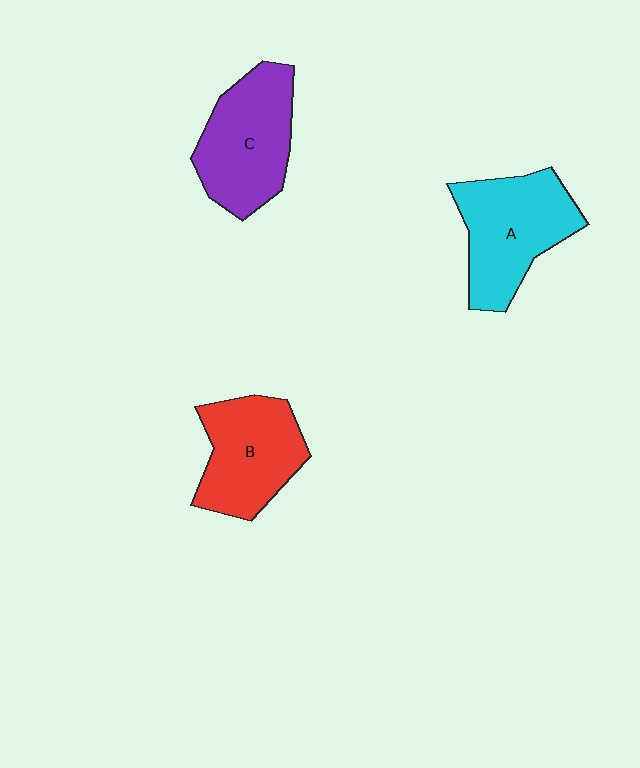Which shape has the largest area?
Shape A (cyan).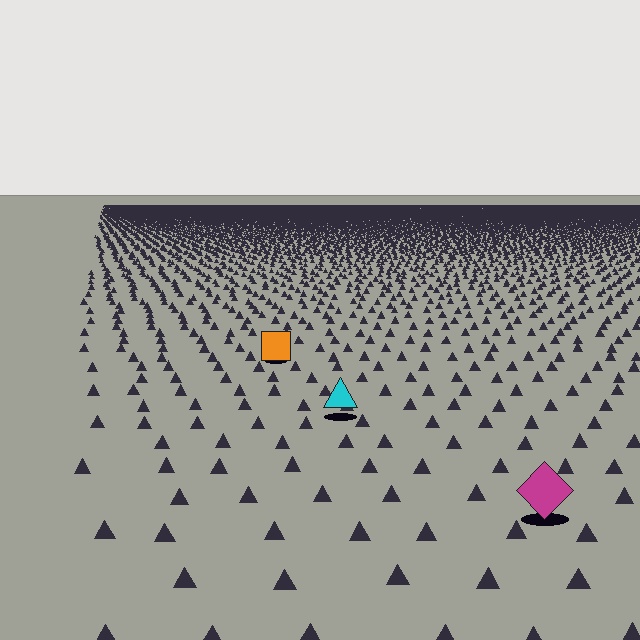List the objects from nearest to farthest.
From nearest to farthest: the magenta diamond, the cyan triangle, the orange square.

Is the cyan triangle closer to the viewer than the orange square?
Yes. The cyan triangle is closer — you can tell from the texture gradient: the ground texture is coarser near it.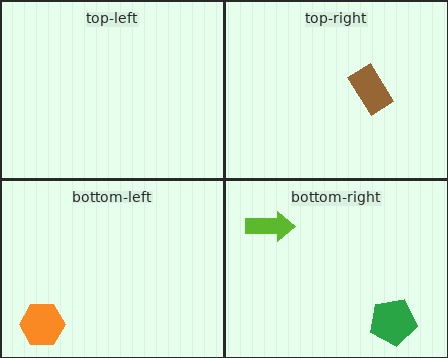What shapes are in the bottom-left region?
The orange hexagon.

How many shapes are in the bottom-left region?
1.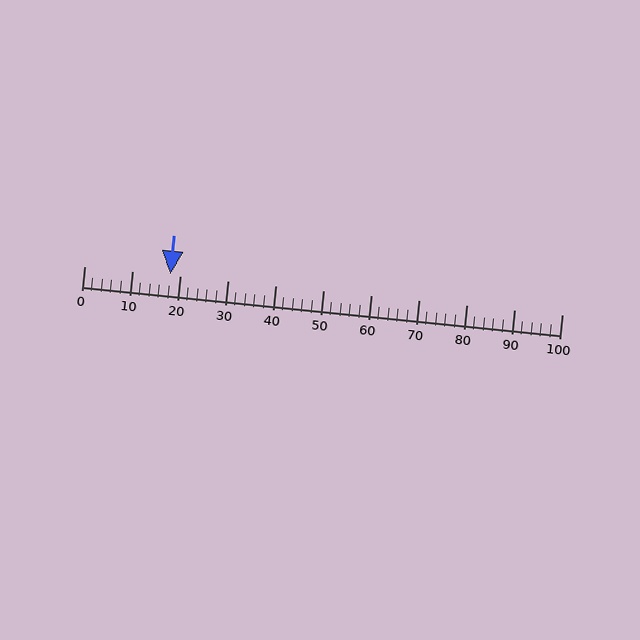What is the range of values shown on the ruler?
The ruler shows values from 0 to 100.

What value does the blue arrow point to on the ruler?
The blue arrow points to approximately 18.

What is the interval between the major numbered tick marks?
The major tick marks are spaced 10 units apart.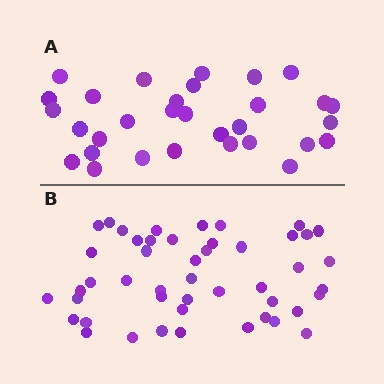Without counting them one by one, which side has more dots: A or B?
Region B (the bottom region) has more dots.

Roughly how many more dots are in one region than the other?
Region B has approximately 15 more dots than region A.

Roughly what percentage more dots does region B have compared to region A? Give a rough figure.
About 50% more.